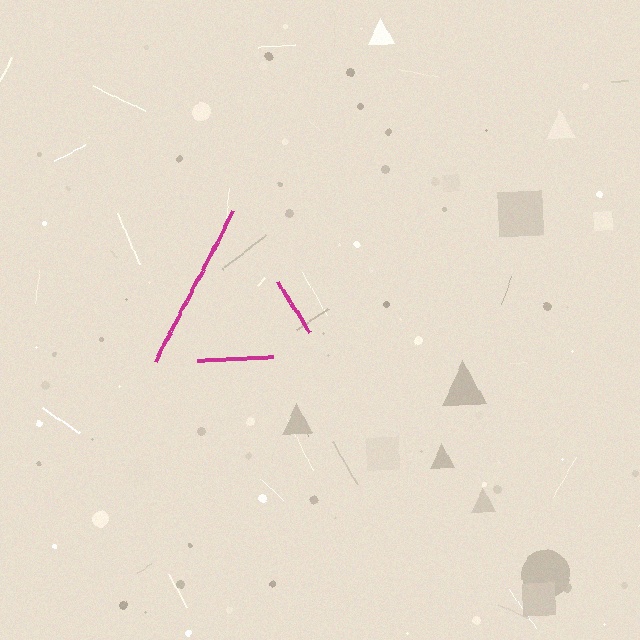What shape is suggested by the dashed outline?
The dashed outline suggests a triangle.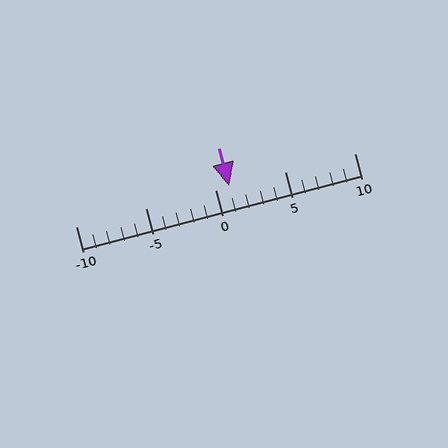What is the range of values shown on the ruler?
The ruler shows values from -10 to 10.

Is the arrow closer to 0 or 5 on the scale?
The arrow is closer to 0.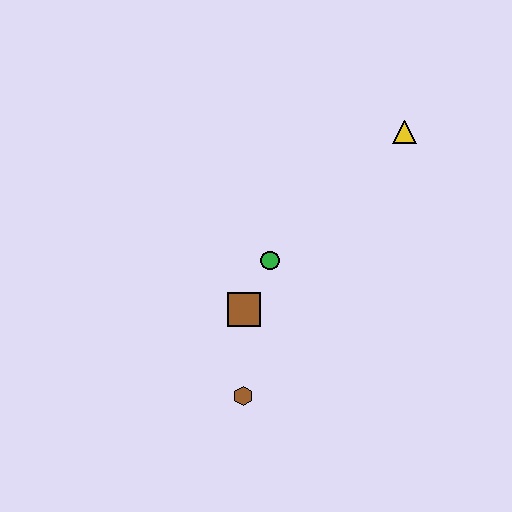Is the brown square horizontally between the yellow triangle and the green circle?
No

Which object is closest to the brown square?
The green circle is closest to the brown square.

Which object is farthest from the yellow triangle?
The brown hexagon is farthest from the yellow triangle.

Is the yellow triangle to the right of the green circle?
Yes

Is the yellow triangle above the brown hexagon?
Yes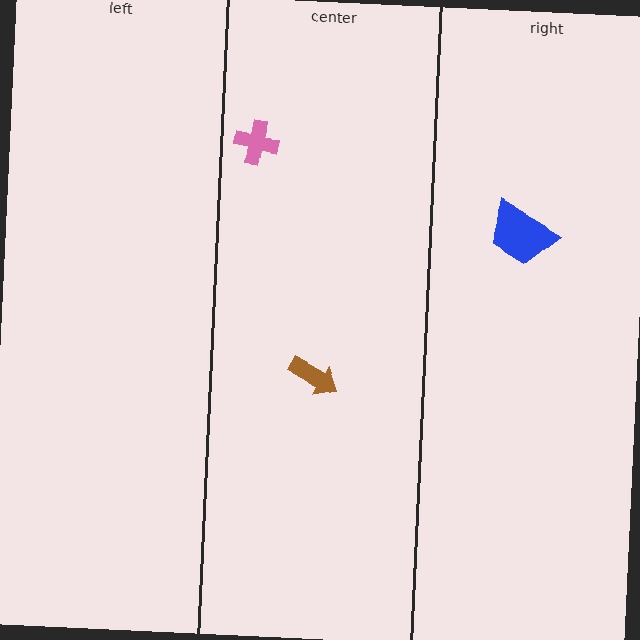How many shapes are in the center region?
2.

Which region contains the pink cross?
The center region.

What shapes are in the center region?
The brown arrow, the pink cross.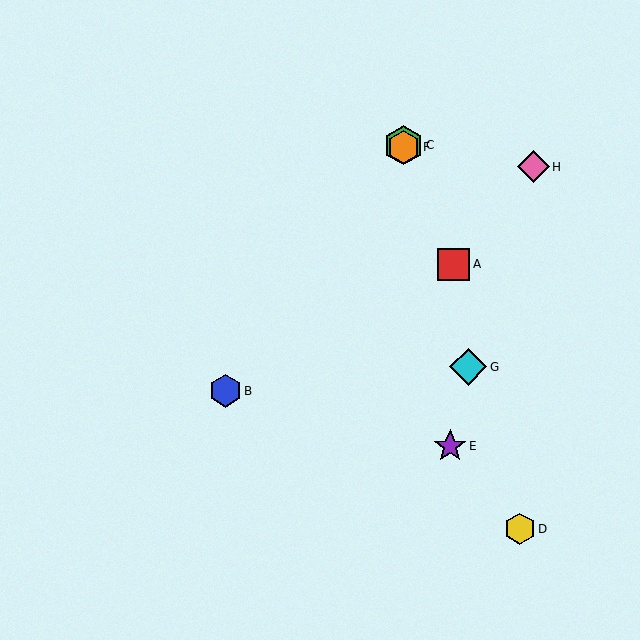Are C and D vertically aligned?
No, C is at x≈404 and D is at x≈520.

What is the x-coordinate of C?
Object C is at x≈404.